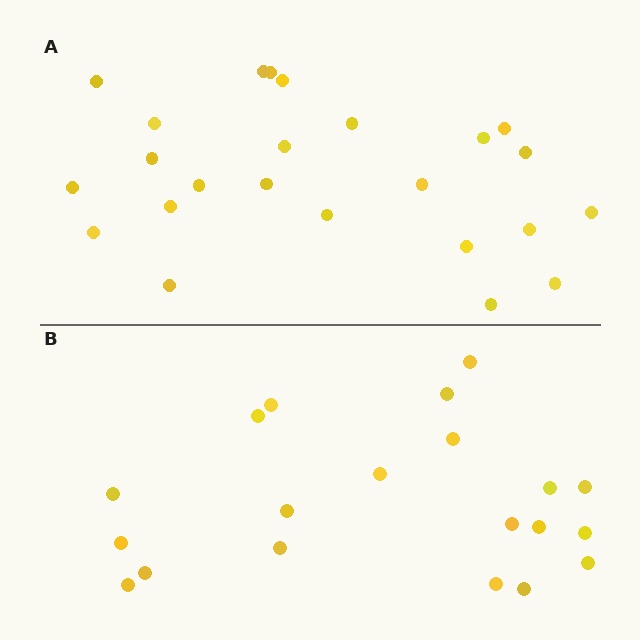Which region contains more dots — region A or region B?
Region A (the top region) has more dots.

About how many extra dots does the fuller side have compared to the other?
Region A has about 4 more dots than region B.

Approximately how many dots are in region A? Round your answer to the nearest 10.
About 20 dots. (The exact count is 24, which rounds to 20.)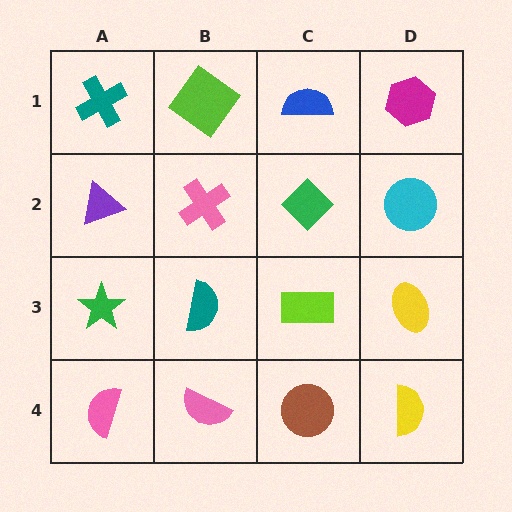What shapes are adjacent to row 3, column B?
A pink cross (row 2, column B), a pink semicircle (row 4, column B), a green star (row 3, column A), a lime rectangle (row 3, column C).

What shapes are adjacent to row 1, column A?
A purple triangle (row 2, column A), a lime diamond (row 1, column B).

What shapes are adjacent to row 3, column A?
A purple triangle (row 2, column A), a pink semicircle (row 4, column A), a teal semicircle (row 3, column B).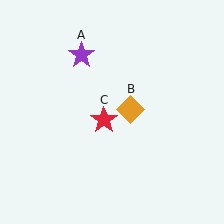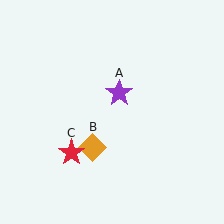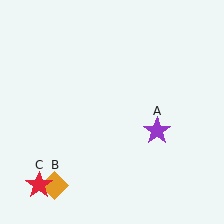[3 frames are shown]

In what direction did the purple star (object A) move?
The purple star (object A) moved down and to the right.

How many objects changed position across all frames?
3 objects changed position: purple star (object A), orange diamond (object B), red star (object C).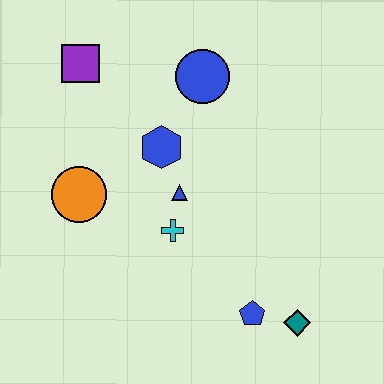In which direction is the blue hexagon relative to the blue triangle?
The blue hexagon is above the blue triangle.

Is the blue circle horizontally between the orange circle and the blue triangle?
No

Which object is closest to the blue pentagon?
The teal diamond is closest to the blue pentagon.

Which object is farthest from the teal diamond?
The purple square is farthest from the teal diamond.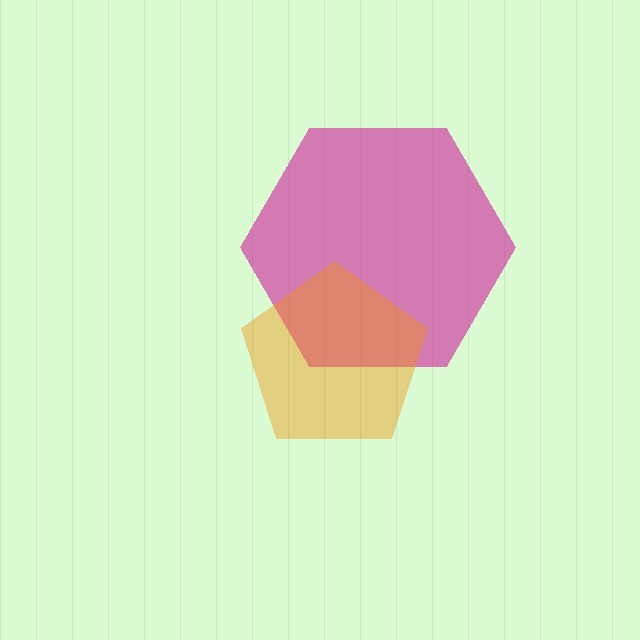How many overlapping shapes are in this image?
There are 2 overlapping shapes in the image.